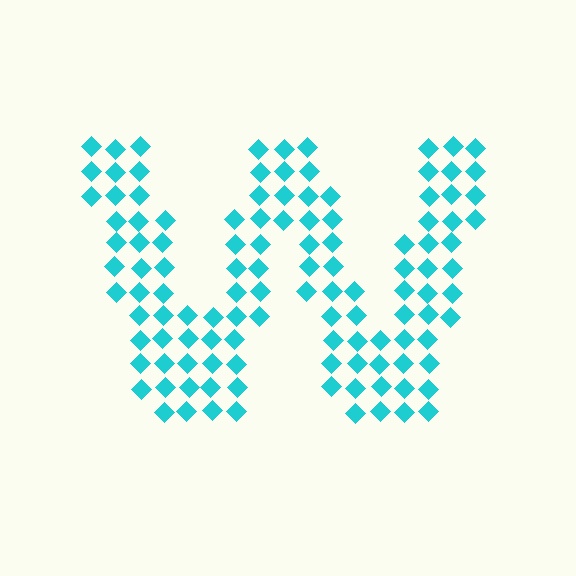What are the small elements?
The small elements are diamonds.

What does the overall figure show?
The overall figure shows the letter W.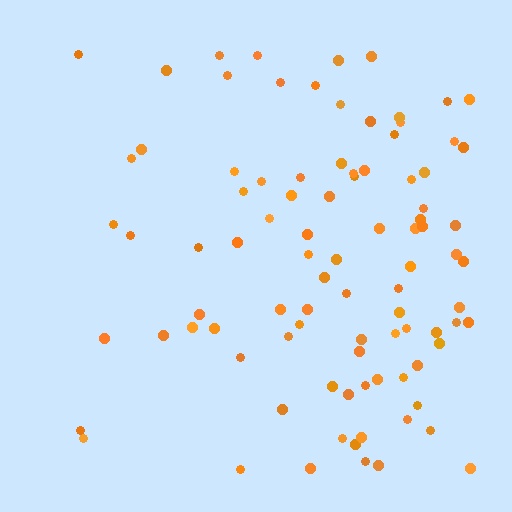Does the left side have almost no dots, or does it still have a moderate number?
Still a moderate number, just noticeably fewer than the right.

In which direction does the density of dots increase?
From left to right, with the right side densest.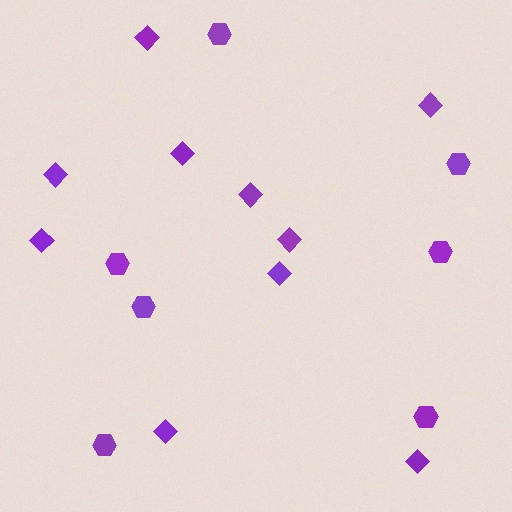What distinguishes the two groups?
There are 2 groups: one group of hexagons (7) and one group of diamonds (10).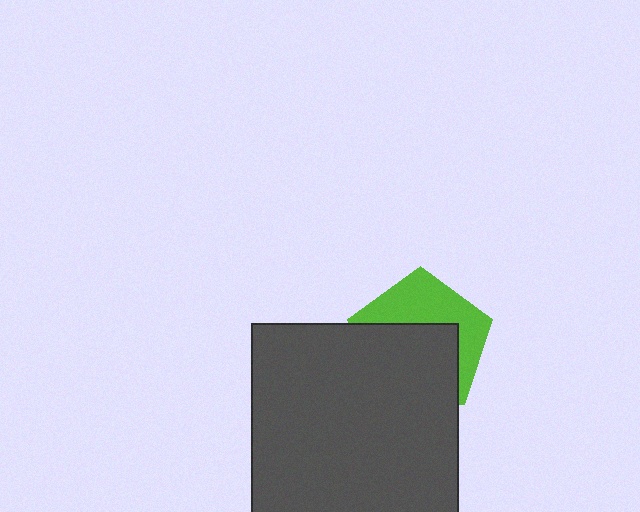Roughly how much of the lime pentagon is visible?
A small part of it is visible (roughly 43%).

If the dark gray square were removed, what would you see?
You would see the complete lime pentagon.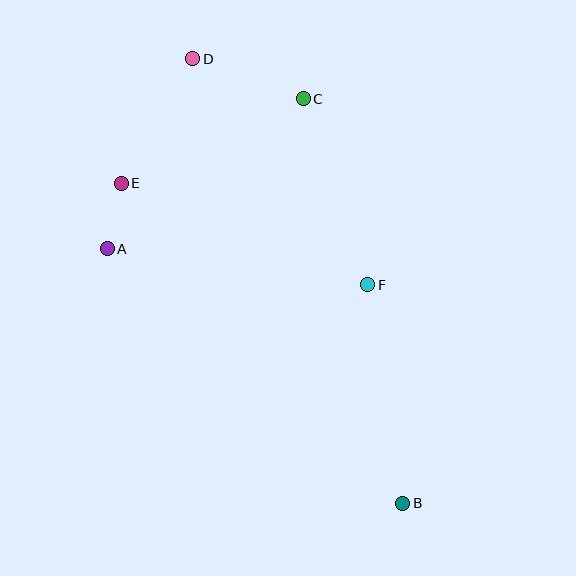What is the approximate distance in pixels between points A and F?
The distance between A and F is approximately 263 pixels.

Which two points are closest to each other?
Points A and E are closest to each other.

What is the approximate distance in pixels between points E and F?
The distance between E and F is approximately 267 pixels.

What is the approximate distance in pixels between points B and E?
The distance between B and E is approximately 426 pixels.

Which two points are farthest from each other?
Points B and D are farthest from each other.